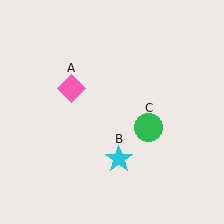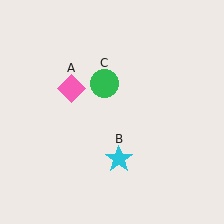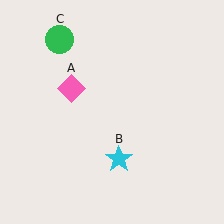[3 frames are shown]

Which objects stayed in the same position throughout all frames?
Pink diamond (object A) and cyan star (object B) remained stationary.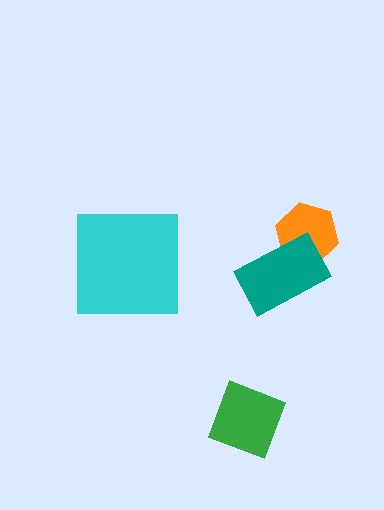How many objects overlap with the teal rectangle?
1 object overlaps with the teal rectangle.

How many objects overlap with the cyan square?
0 objects overlap with the cyan square.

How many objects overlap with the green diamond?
0 objects overlap with the green diamond.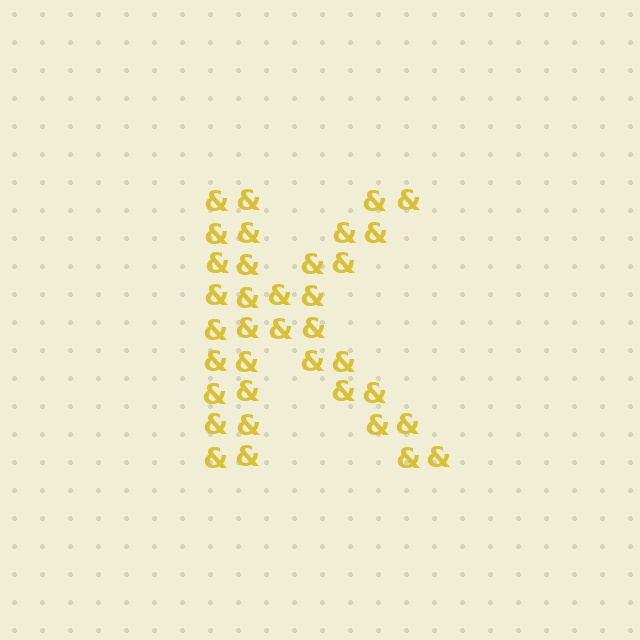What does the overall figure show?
The overall figure shows the letter K.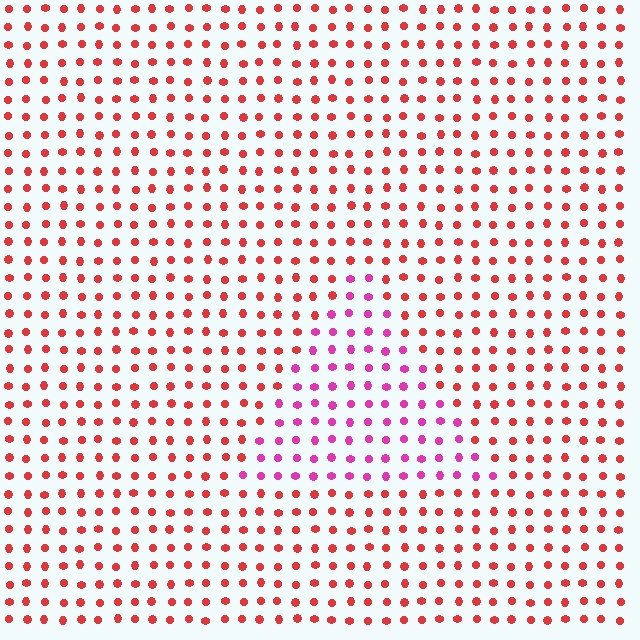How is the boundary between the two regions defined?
The boundary is defined purely by a slight shift in hue (about 42 degrees). Spacing, size, and orientation are identical on both sides.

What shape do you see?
I see a triangle.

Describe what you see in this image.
The image is filled with small red elements in a uniform arrangement. A triangle-shaped region is visible where the elements are tinted to a slightly different hue, forming a subtle color boundary.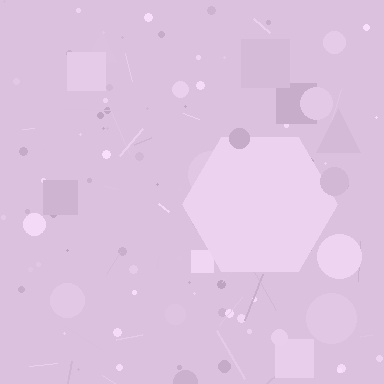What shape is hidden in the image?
A hexagon is hidden in the image.